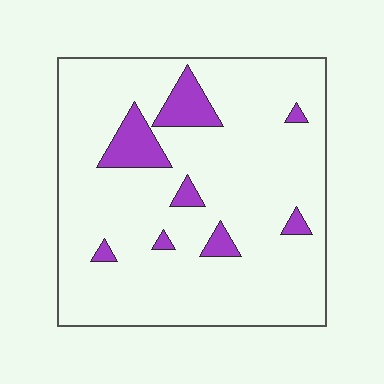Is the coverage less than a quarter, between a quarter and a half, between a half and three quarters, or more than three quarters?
Less than a quarter.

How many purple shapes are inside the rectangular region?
8.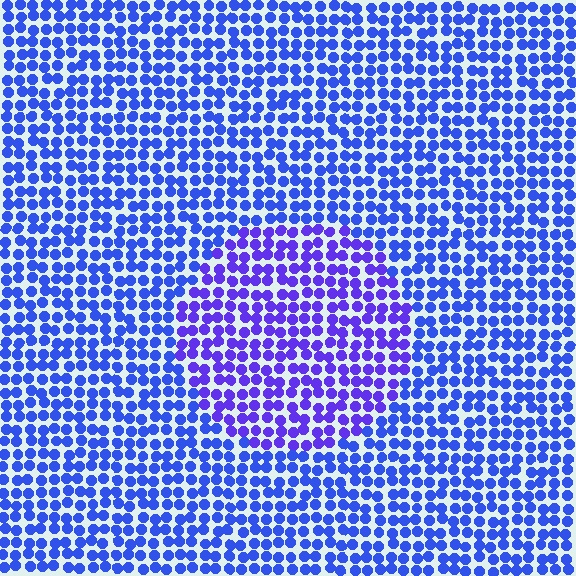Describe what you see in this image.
The image is filled with small blue elements in a uniform arrangement. A circle-shaped region is visible where the elements are tinted to a slightly different hue, forming a subtle color boundary.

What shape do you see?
I see a circle.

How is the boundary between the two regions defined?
The boundary is defined purely by a slight shift in hue (about 26 degrees). Spacing, size, and orientation are identical on both sides.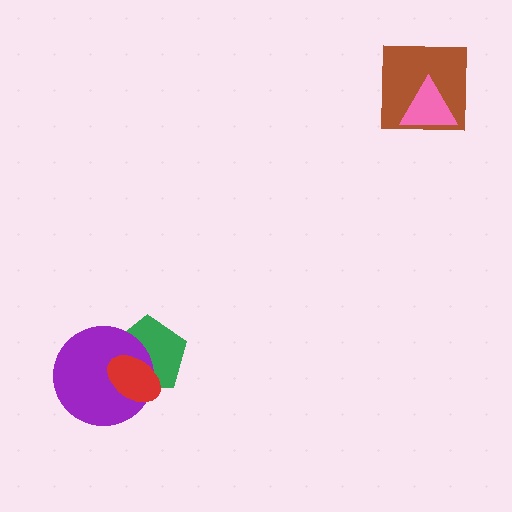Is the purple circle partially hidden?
Yes, it is partially covered by another shape.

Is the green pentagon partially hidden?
Yes, it is partially covered by another shape.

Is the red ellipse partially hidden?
No, no other shape covers it.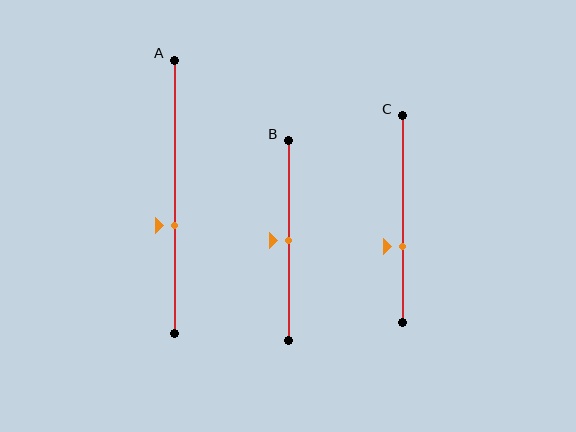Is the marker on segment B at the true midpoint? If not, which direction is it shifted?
Yes, the marker on segment B is at the true midpoint.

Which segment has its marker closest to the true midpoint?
Segment B has its marker closest to the true midpoint.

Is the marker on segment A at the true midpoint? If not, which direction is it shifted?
No, the marker on segment A is shifted downward by about 11% of the segment length.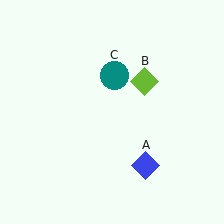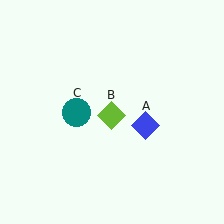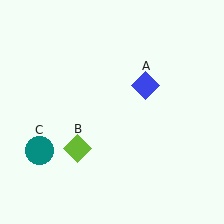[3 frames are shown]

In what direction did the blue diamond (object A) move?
The blue diamond (object A) moved up.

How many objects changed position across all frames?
3 objects changed position: blue diamond (object A), lime diamond (object B), teal circle (object C).